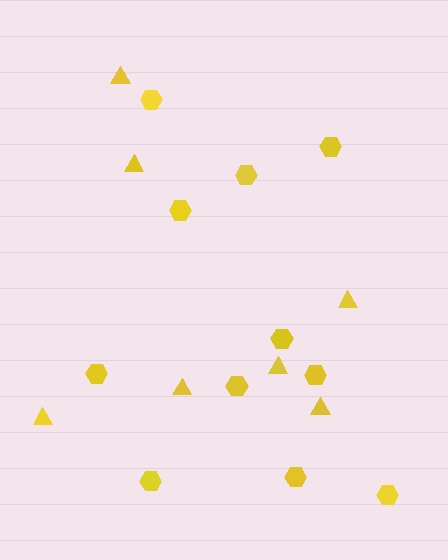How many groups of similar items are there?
There are 2 groups: one group of triangles (7) and one group of hexagons (11).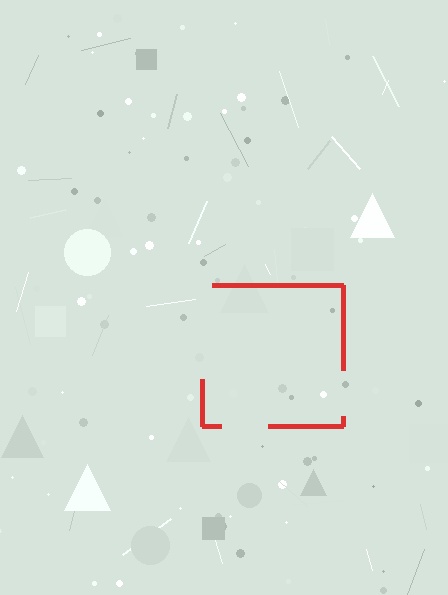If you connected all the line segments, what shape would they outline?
They would outline a square.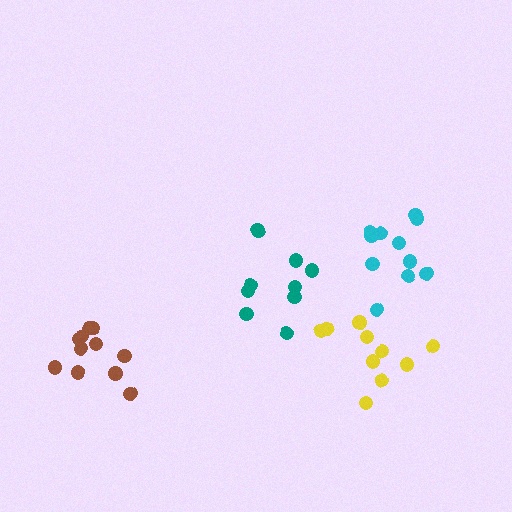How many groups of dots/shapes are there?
There are 4 groups.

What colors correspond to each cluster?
The clusters are colored: yellow, teal, cyan, brown.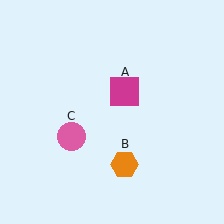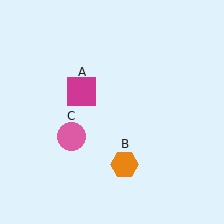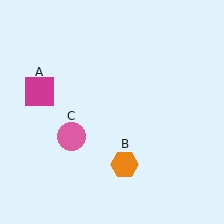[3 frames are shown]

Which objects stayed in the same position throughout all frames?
Orange hexagon (object B) and pink circle (object C) remained stationary.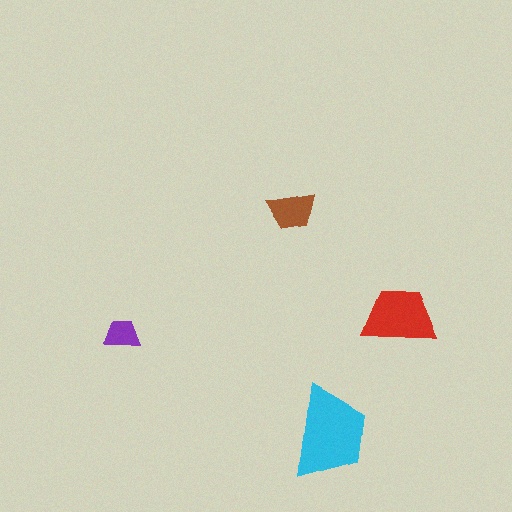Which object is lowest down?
The cyan trapezoid is bottommost.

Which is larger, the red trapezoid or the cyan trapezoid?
The cyan one.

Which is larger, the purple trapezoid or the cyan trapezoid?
The cyan one.